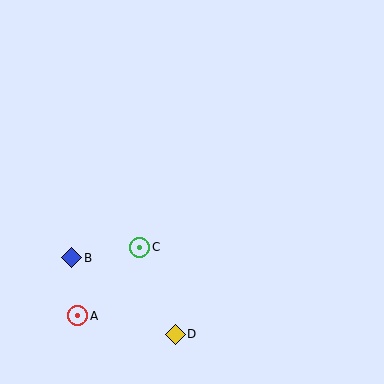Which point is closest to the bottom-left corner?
Point A is closest to the bottom-left corner.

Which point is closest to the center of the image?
Point C at (140, 247) is closest to the center.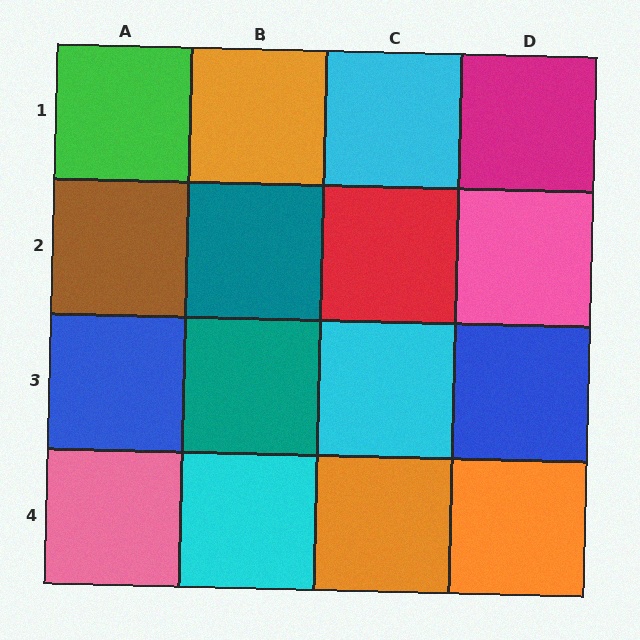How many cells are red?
1 cell is red.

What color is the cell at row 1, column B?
Orange.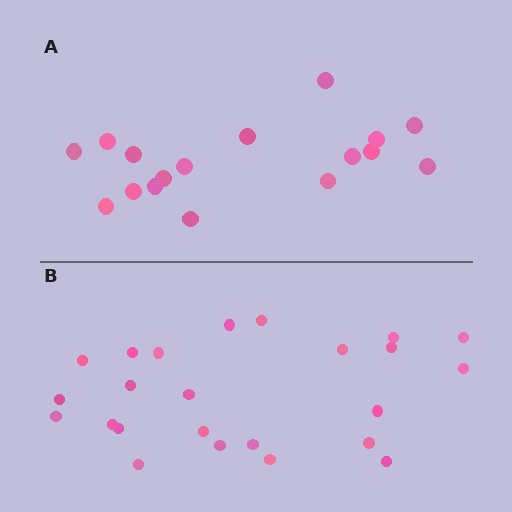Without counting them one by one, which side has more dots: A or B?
Region B (the bottom region) has more dots.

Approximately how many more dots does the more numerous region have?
Region B has roughly 8 or so more dots than region A.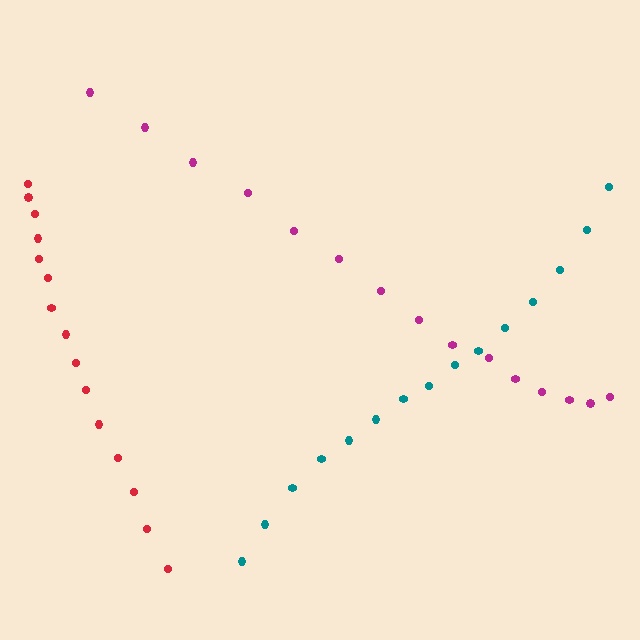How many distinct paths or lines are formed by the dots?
There are 3 distinct paths.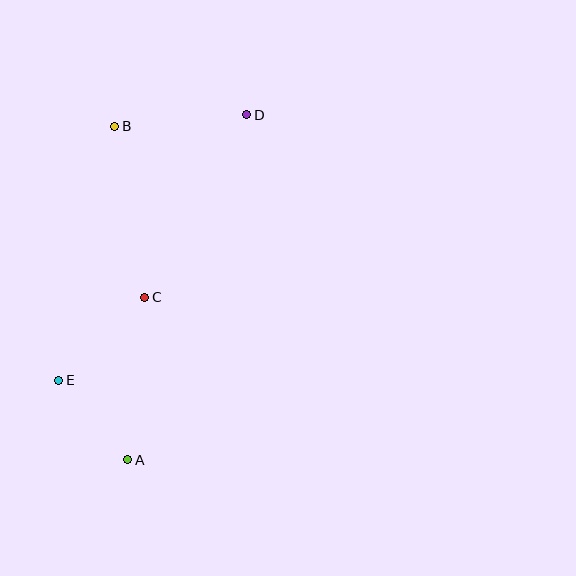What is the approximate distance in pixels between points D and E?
The distance between D and E is approximately 325 pixels.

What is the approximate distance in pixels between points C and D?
The distance between C and D is approximately 209 pixels.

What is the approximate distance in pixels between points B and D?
The distance between B and D is approximately 132 pixels.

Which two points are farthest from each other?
Points A and D are farthest from each other.